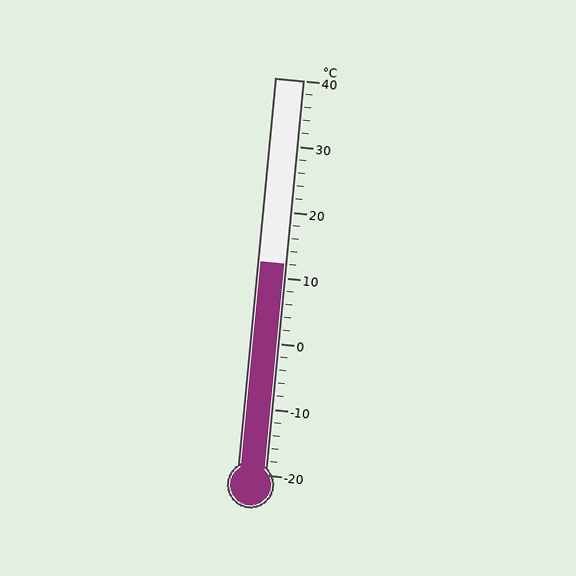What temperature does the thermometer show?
The thermometer shows approximately 12°C.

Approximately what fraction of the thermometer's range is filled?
The thermometer is filled to approximately 55% of its range.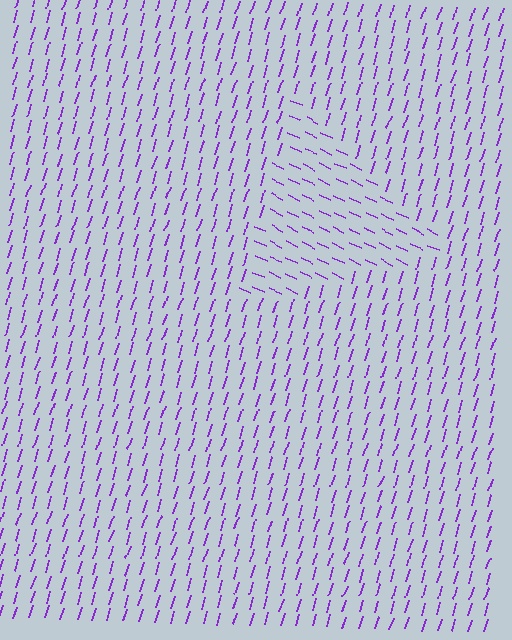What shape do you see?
I see a triangle.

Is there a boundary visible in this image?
Yes, there is a texture boundary formed by a change in line orientation.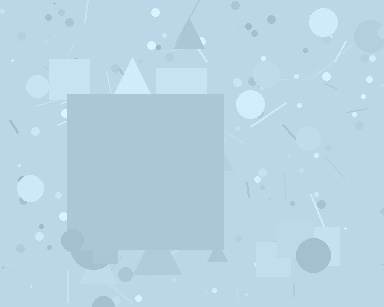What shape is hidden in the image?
A square is hidden in the image.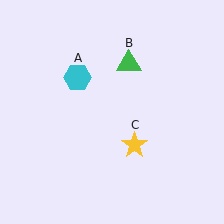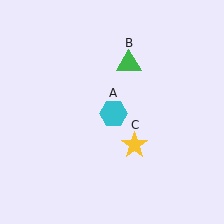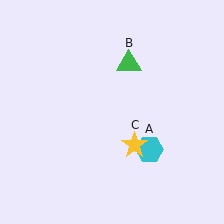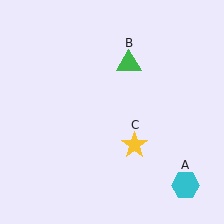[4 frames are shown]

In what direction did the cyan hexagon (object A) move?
The cyan hexagon (object A) moved down and to the right.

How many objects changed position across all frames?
1 object changed position: cyan hexagon (object A).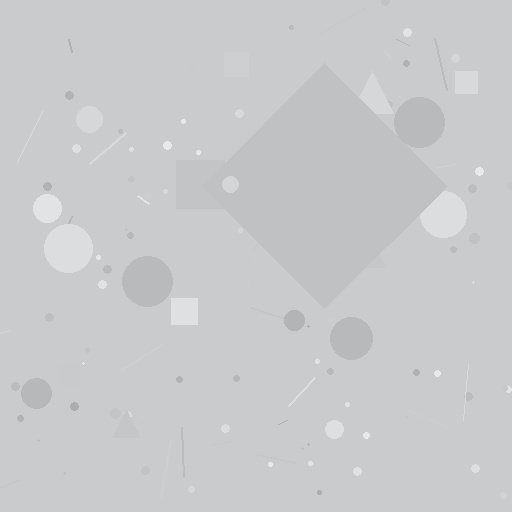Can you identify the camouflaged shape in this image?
The camouflaged shape is a diamond.